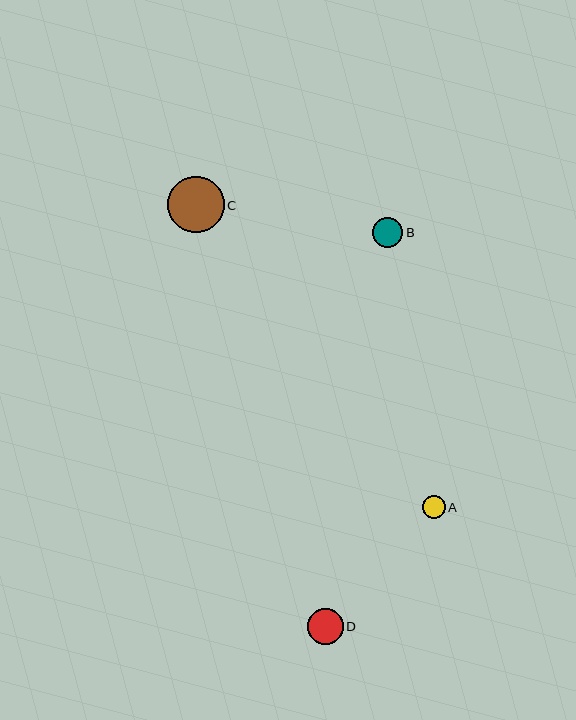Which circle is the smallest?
Circle A is the smallest with a size of approximately 23 pixels.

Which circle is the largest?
Circle C is the largest with a size of approximately 56 pixels.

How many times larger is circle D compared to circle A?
Circle D is approximately 1.6 times the size of circle A.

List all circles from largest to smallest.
From largest to smallest: C, D, B, A.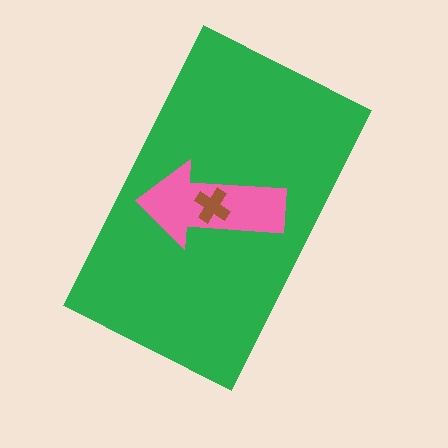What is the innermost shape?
The brown cross.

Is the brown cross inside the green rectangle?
Yes.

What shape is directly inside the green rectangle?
The pink arrow.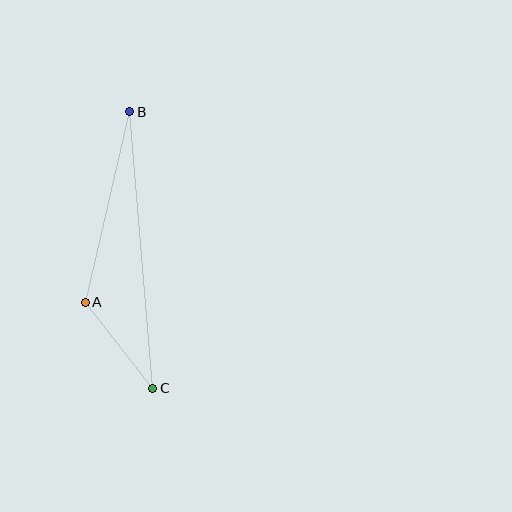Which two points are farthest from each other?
Points B and C are farthest from each other.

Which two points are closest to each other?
Points A and C are closest to each other.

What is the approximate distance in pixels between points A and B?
The distance between A and B is approximately 196 pixels.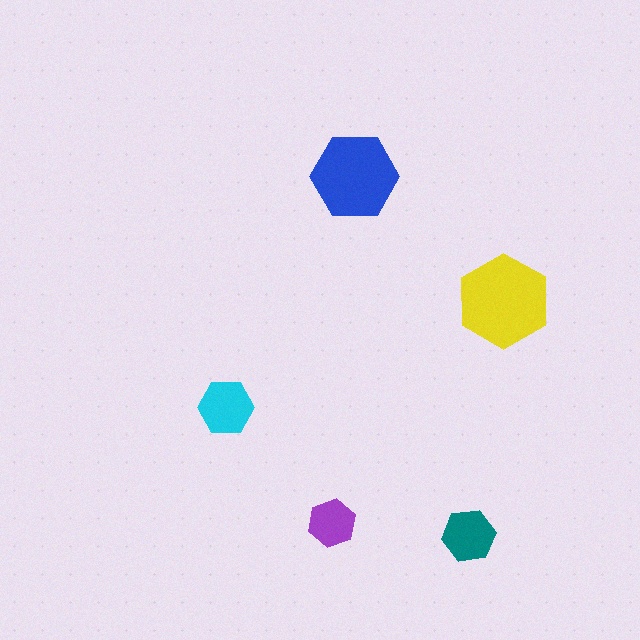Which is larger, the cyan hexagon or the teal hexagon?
The cyan one.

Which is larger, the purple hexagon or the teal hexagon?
The teal one.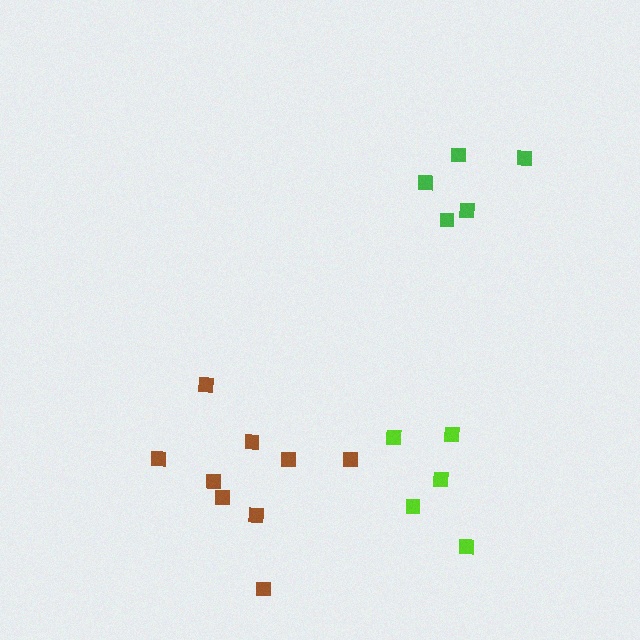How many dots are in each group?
Group 1: 5 dots, Group 2: 5 dots, Group 3: 9 dots (19 total).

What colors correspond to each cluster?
The clusters are colored: lime, green, brown.